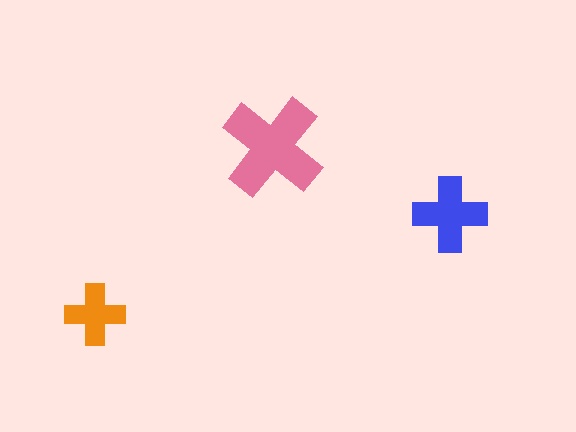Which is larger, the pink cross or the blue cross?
The pink one.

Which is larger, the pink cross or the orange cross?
The pink one.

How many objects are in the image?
There are 3 objects in the image.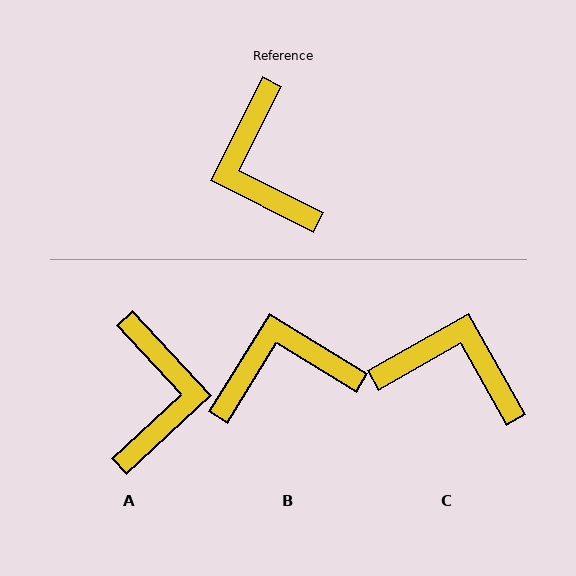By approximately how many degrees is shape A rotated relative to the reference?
Approximately 160 degrees counter-clockwise.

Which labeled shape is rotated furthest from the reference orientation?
A, about 160 degrees away.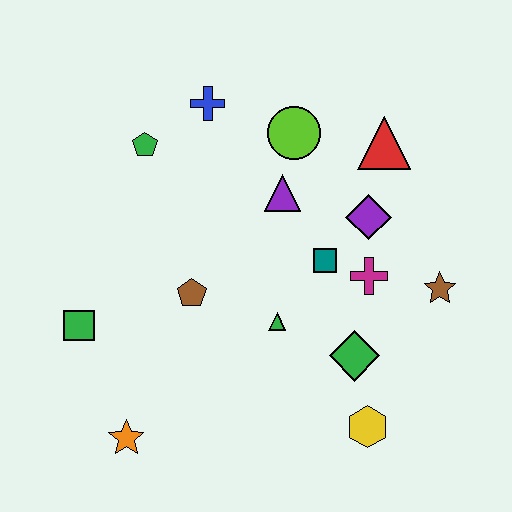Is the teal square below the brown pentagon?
No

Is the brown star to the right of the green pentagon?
Yes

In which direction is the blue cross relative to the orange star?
The blue cross is above the orange star.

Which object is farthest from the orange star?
The red triangle is farthest from the orange star.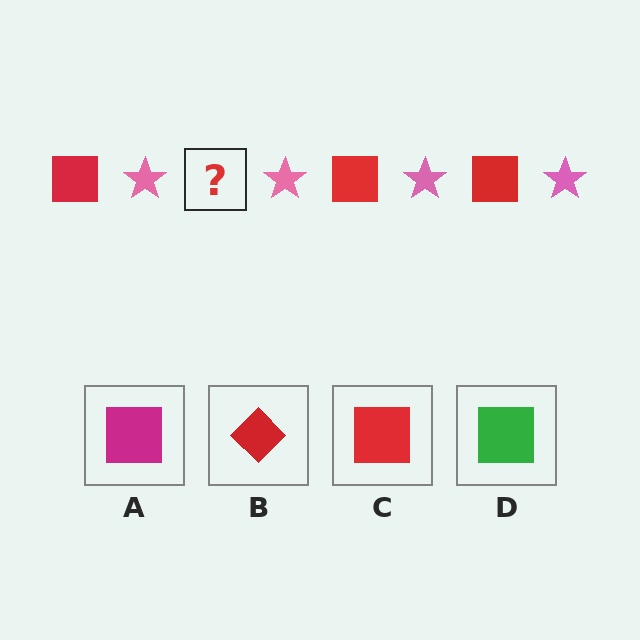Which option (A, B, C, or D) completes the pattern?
C.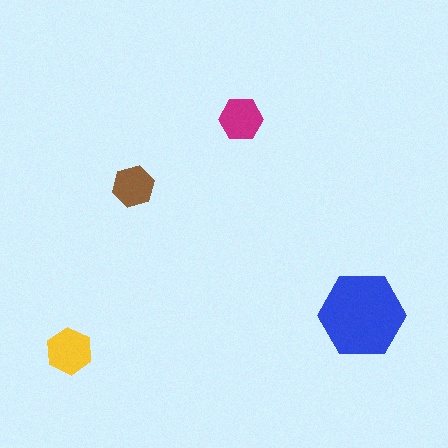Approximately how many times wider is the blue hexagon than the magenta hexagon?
About 2 times wider.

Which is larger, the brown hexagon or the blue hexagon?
The blue one.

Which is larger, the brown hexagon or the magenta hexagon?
The magenta one.